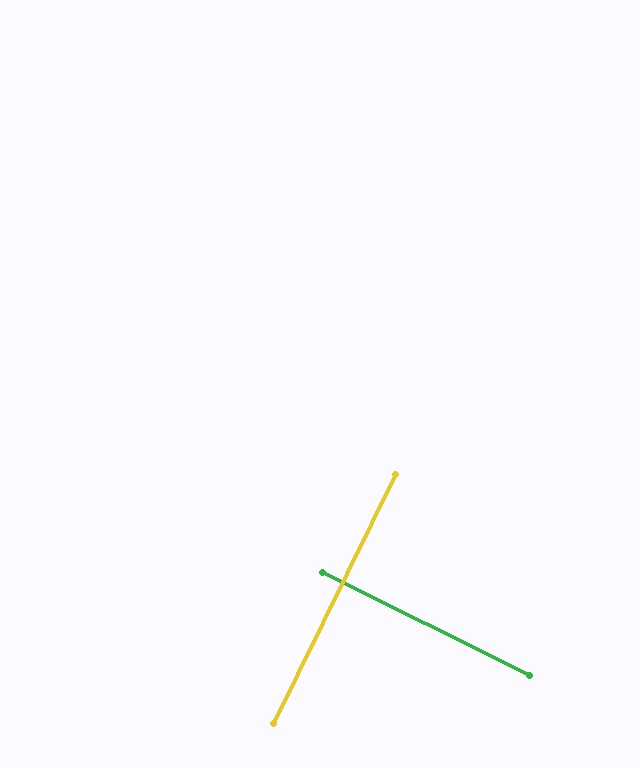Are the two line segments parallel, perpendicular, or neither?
Perpendicular — they meet at approximately 89°.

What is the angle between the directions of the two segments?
Approximately 89 degrees.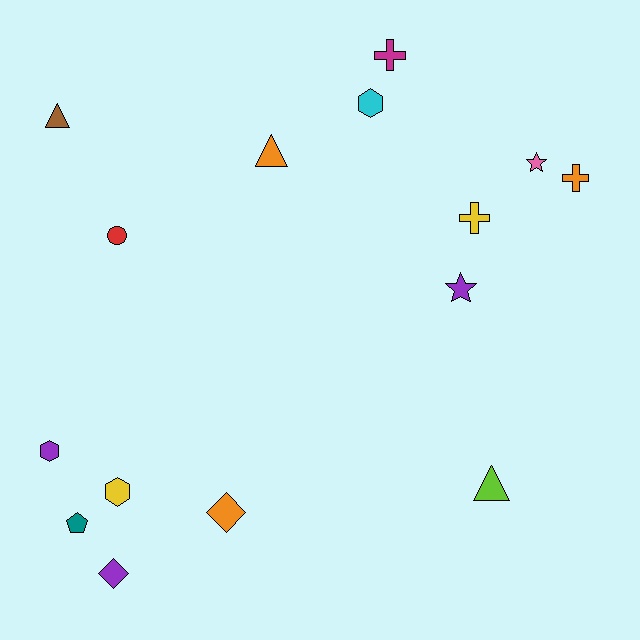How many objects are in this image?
There are 15 objects.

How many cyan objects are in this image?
There is 1 cyan object.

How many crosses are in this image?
There are 3 crosses.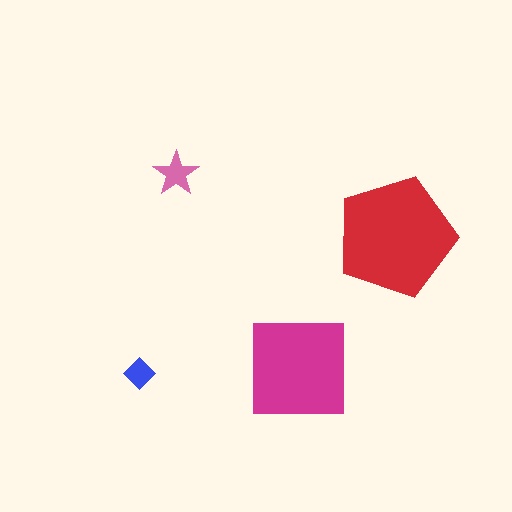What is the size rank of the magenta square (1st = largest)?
2nd.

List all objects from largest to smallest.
The red pentagon, the magenta square, the pink star, the blue diamond.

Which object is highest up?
The pink star is topmost.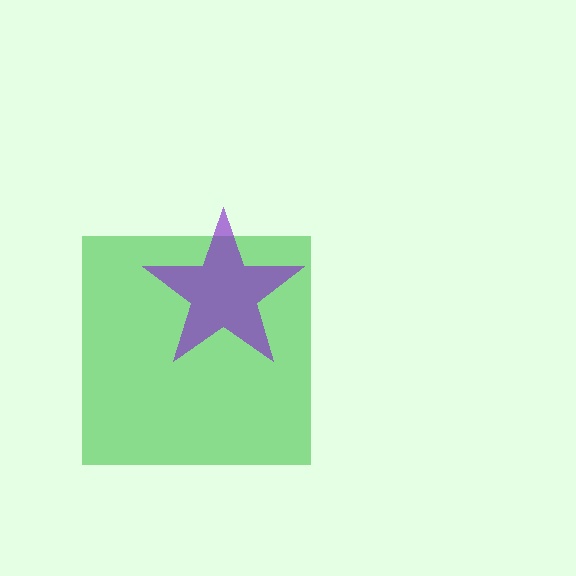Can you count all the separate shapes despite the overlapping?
Yes, there are 2 separate shapes.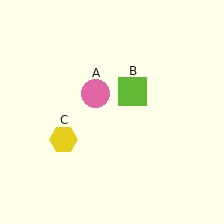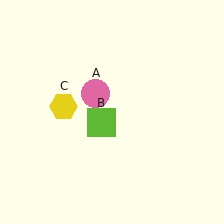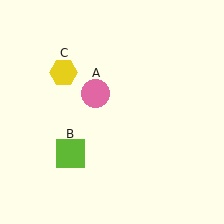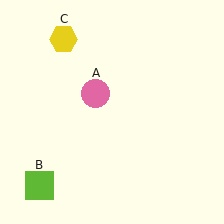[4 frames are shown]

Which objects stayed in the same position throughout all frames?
Pink circle (object A) remained stationary.